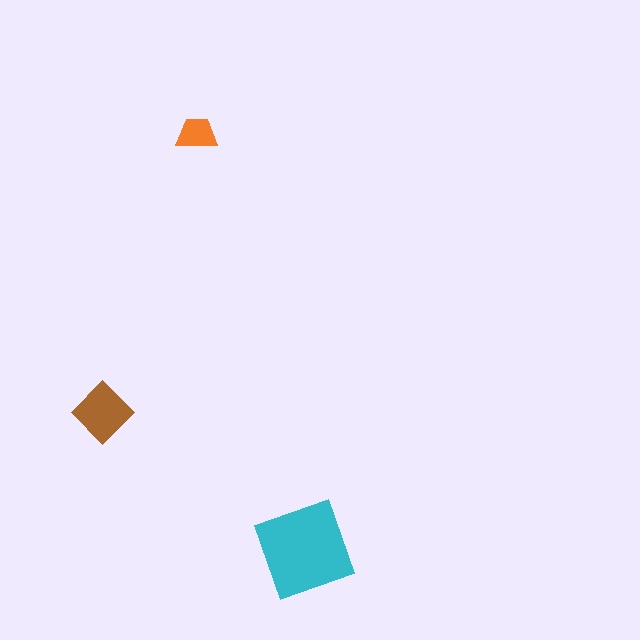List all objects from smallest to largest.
The orange trapezoid, the brown diamond, the cyan square.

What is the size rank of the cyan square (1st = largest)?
1st.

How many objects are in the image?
There are 3 objects in the image.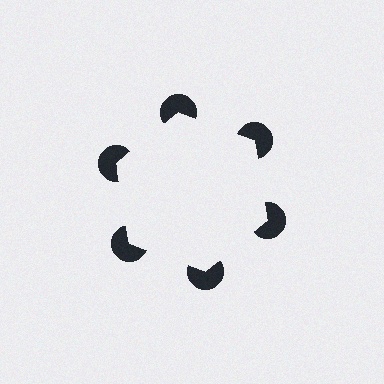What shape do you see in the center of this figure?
An illusory hexagon — its edges are inferred from the aligned wedge cuts in the pac-man discs, not physically drawn.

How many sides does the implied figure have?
6 sides.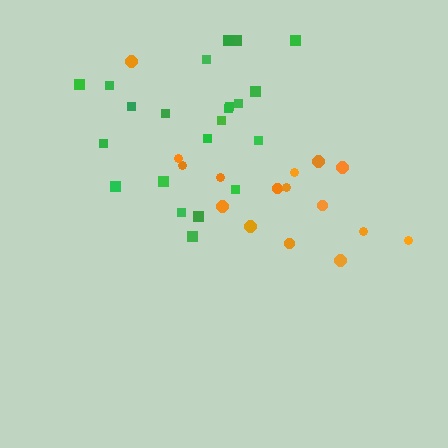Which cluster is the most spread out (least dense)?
Orange.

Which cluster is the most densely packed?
Green.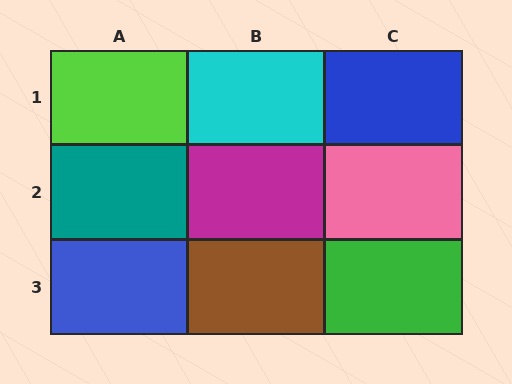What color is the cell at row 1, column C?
Blue.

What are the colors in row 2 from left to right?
Teal, magenta, pink.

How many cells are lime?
1 cell is lime.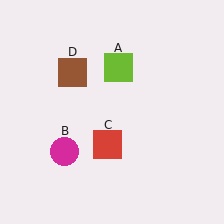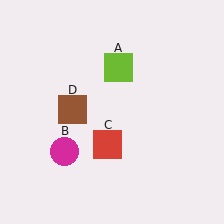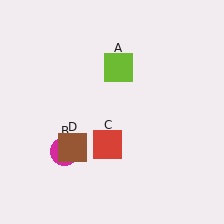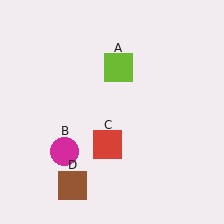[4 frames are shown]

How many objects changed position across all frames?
1 object changed position: brown square (object D).